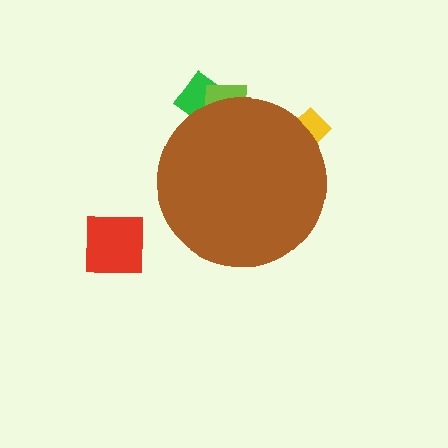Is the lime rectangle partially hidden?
Yes, the lime rectangle is partially hidden behind the brown circle.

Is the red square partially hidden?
No, the red square is fully visible.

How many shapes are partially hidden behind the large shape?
3 shapes are partially hidden.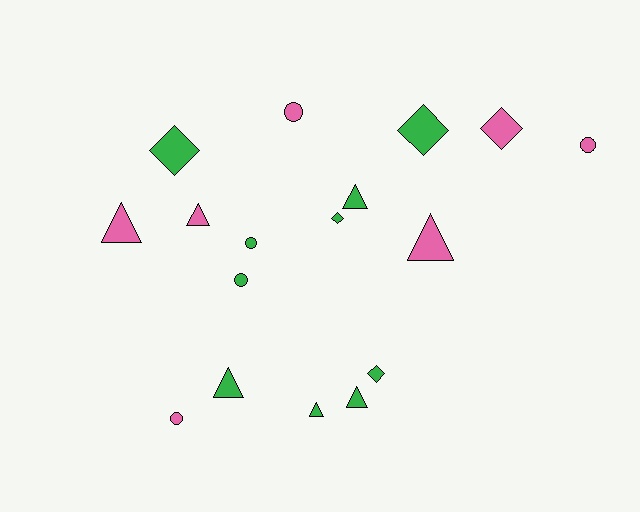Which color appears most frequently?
Green, with 10 objects.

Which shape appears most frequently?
Triangle, with 7 objects.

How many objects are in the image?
There are 17 objects.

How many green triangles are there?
There are 4 green triangles.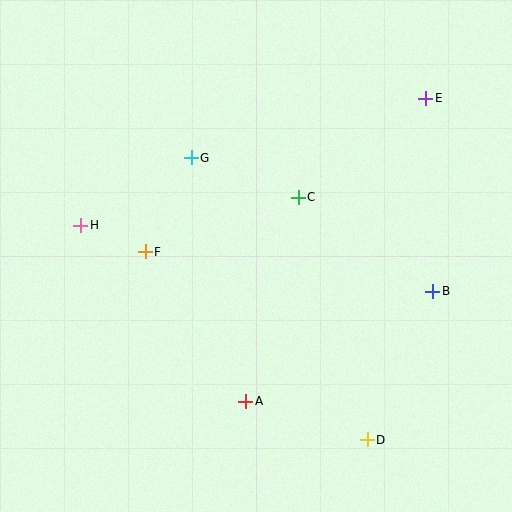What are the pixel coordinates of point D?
Point D is at (367, 440).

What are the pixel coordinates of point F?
Point F is at (145, 252).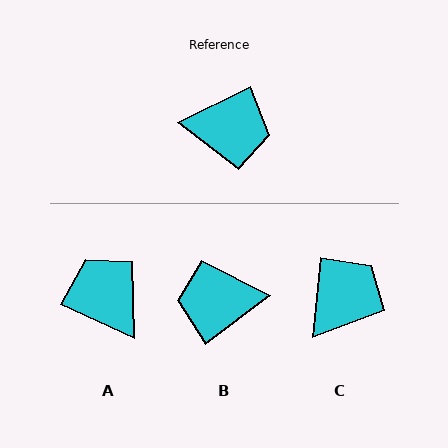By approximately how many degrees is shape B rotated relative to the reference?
Approximately 169 degrees clockwise.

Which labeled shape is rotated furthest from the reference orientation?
B, about 169 degrees away.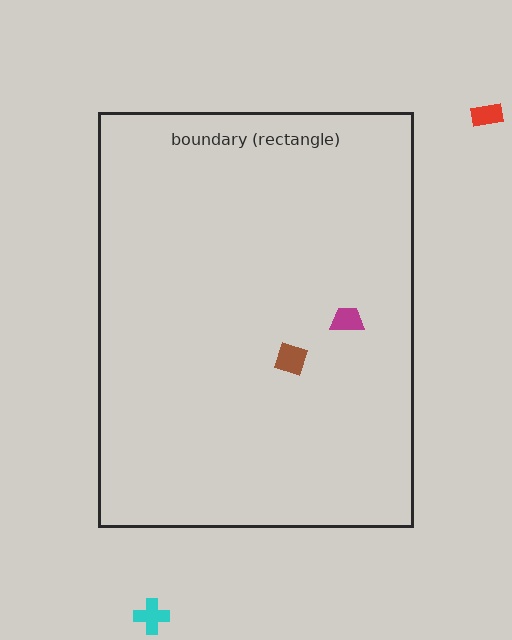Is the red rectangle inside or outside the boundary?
Outside.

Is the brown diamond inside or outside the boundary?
Inside.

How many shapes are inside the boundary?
2 inside, 2 outside.